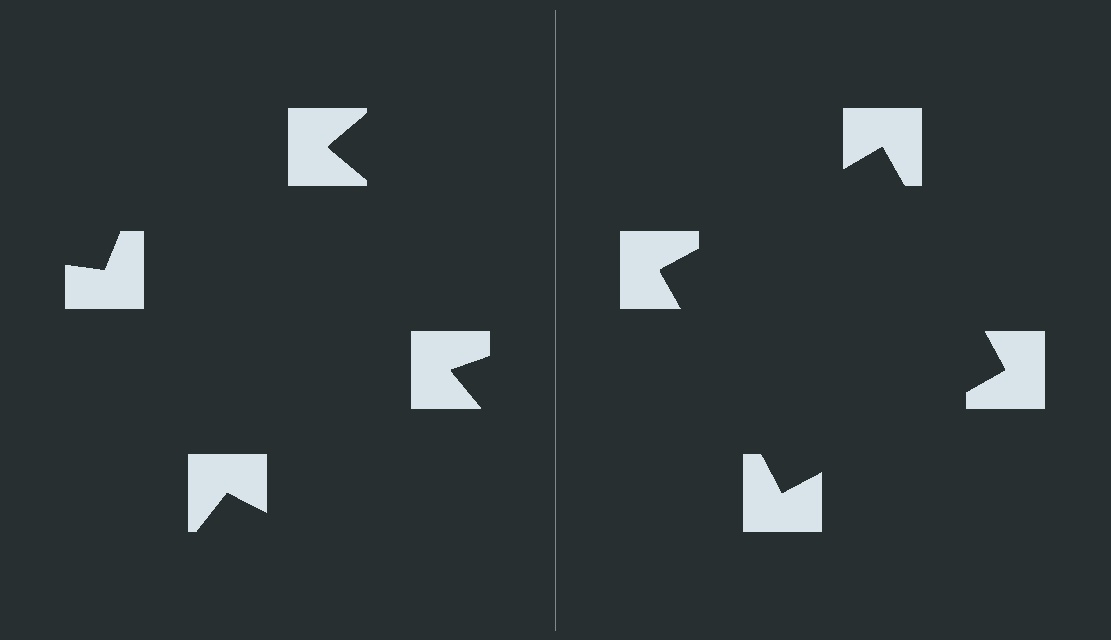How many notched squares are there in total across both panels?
8 — 4 on each side.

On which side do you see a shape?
An illusory square appears on the right side. On the left side the wedge cuts are rotated, so no coherent shape forms.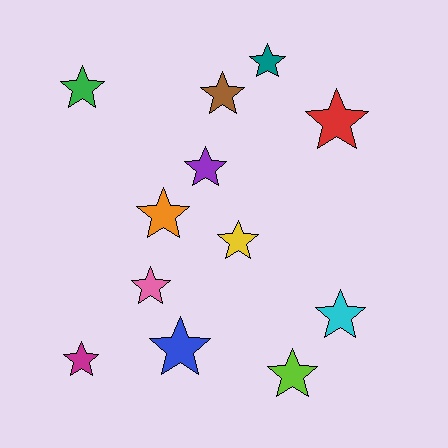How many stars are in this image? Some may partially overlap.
There are 12 stars.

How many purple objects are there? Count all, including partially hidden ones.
There is 1 purple object.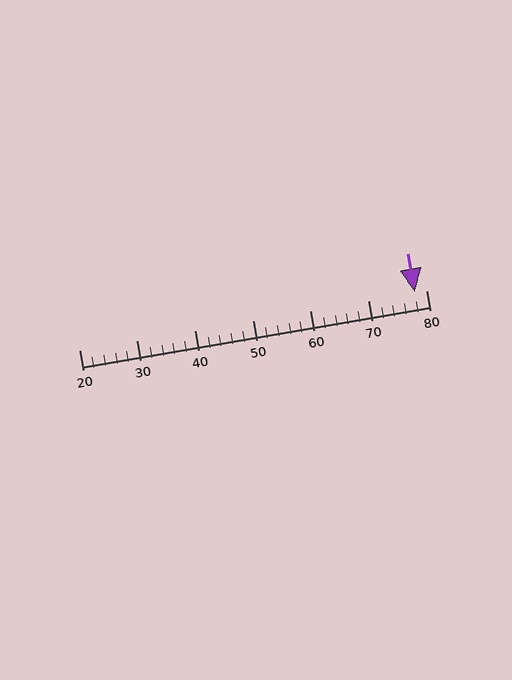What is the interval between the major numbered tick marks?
The major tick marks are spaced 10 units apart.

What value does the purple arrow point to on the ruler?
The purple arrow points to approximately 78.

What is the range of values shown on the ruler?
The ruler shows values from 20 to 80.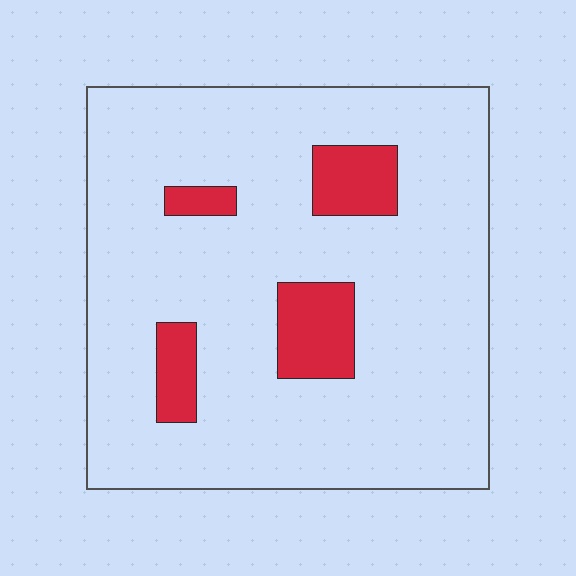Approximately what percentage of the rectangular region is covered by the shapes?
Approximately 10%.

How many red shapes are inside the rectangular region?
4.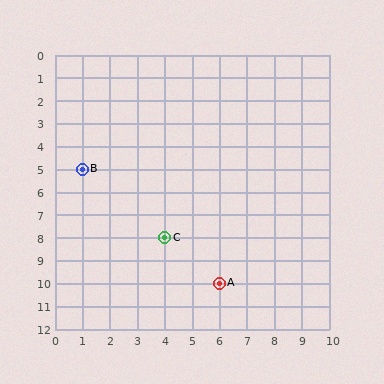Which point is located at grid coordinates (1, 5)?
Point B is at (1, 5).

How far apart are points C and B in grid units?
Points C and B are 3 columns and 3 rows apart (about 4.2 grid units diagonally).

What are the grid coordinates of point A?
Point A is at grid coordinates (6, 10).